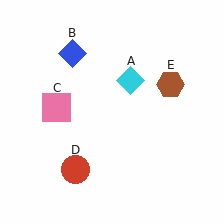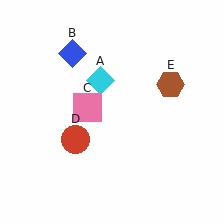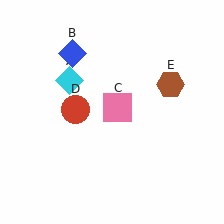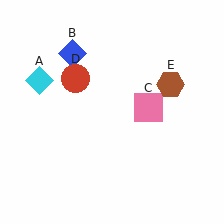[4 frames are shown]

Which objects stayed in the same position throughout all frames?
Blue diamond (object B) and brown hexagon (object E) remained stationary.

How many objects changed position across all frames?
3 objects changed position: cyan diamond (object A), pink square (object C), red circle (object D).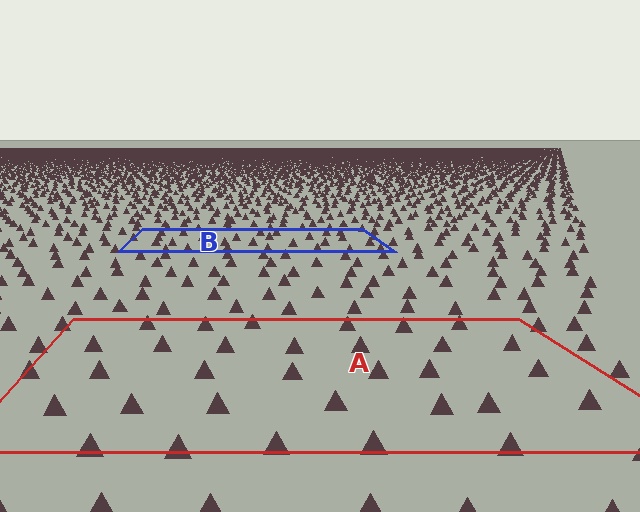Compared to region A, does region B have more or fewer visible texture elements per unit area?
Region B has more texture elements per unit area — they are packed more densely because it is farther away.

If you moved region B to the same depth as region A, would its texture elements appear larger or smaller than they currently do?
They would appear larger. At a closer depth, the same texture elements are projected at a bigger on-screen size.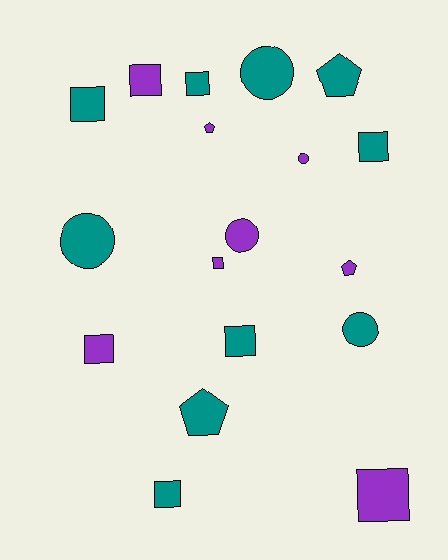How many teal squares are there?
There are 5 teal squares.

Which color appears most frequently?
Teal, with 10 objects.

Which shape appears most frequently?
Square, with 9 objects.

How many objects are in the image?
There are 18 objects.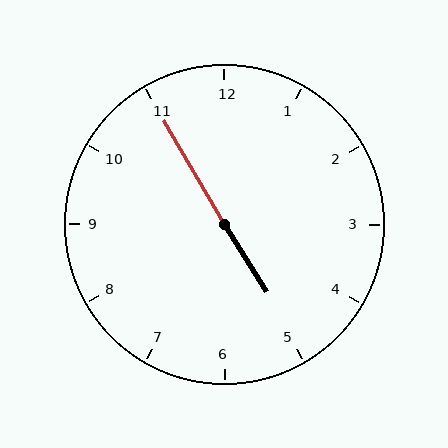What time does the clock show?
4:55.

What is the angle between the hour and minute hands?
Approximately 178 degrees.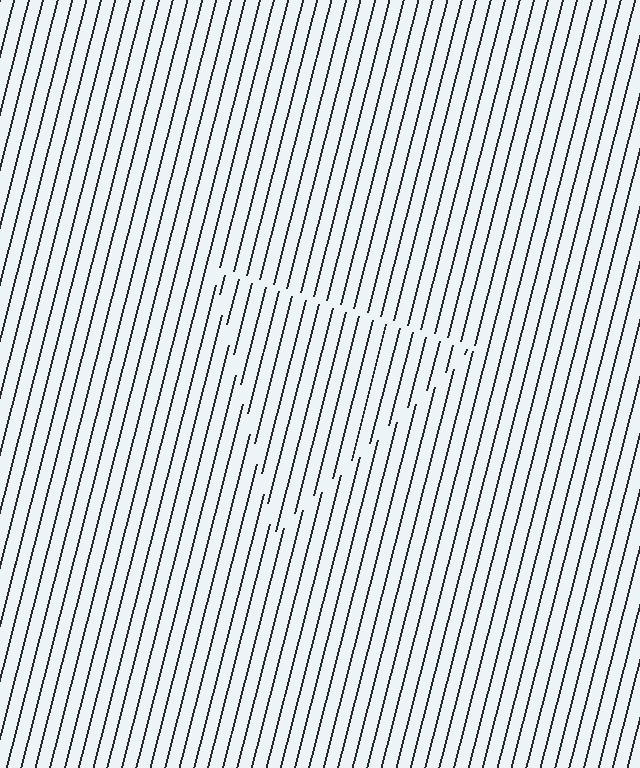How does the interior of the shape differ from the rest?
The interior of the shape contains the same grating, shifted by half a period — the contour is defined by the phase discontinuity where line-ends from the inner and outer gratings abut.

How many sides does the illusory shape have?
3 sides — the line-ends trace a triangle.